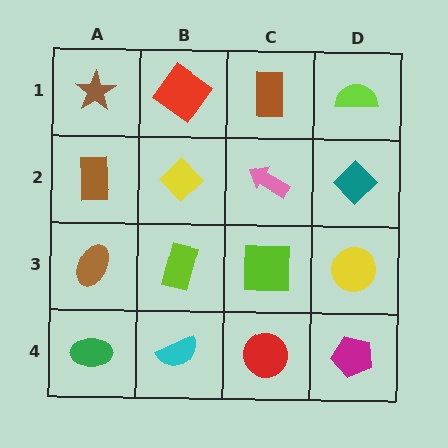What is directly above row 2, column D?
A lime semicircle.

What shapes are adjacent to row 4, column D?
A yellow circle (row 3, column D), a red circle (row 4, column C).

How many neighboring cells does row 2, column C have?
4.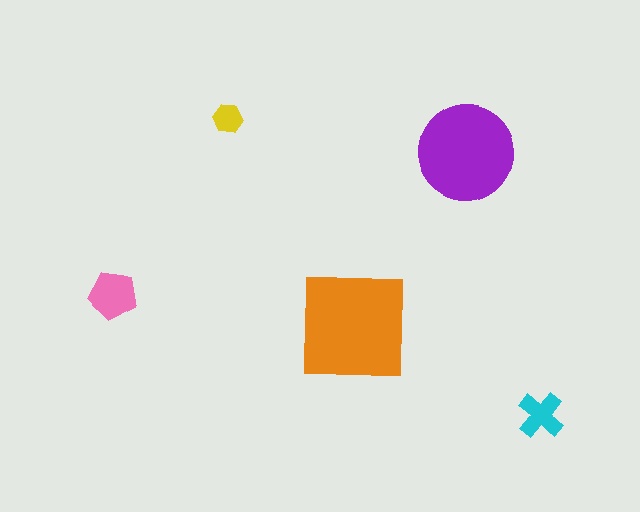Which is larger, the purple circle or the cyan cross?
The purple circle.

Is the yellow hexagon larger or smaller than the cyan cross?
Smaller.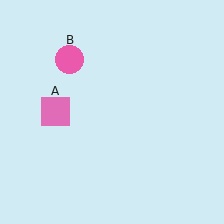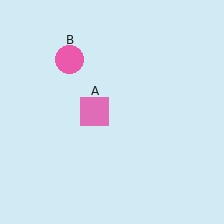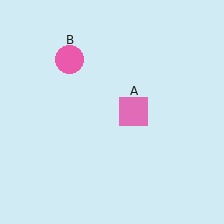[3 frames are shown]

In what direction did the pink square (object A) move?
The pink square (object A) moved right.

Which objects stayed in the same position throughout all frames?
Pink circle (object B) remained stationary.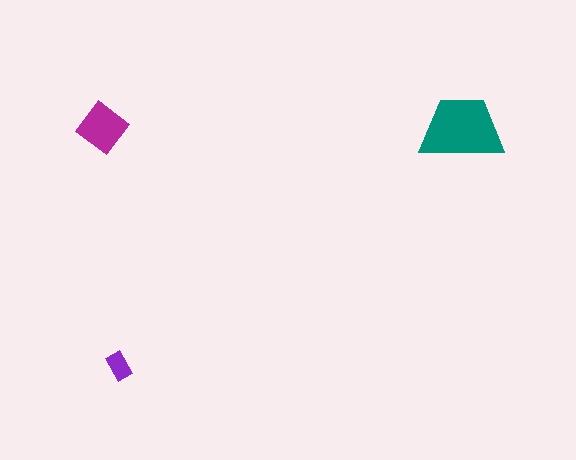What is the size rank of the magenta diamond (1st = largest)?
2nd.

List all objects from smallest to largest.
The purple rectangle, the magenta diamond, the teal trapezoid.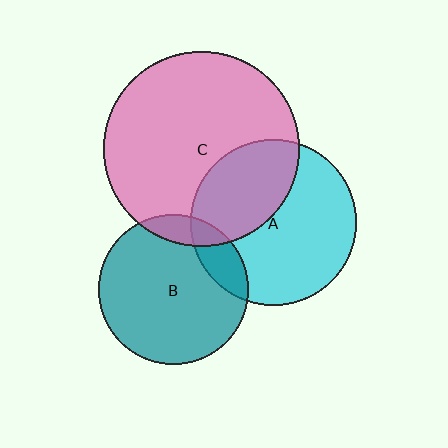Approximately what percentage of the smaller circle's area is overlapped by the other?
Approximately 35%.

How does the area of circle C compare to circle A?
Approximately 1.4 times.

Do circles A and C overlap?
Yes.